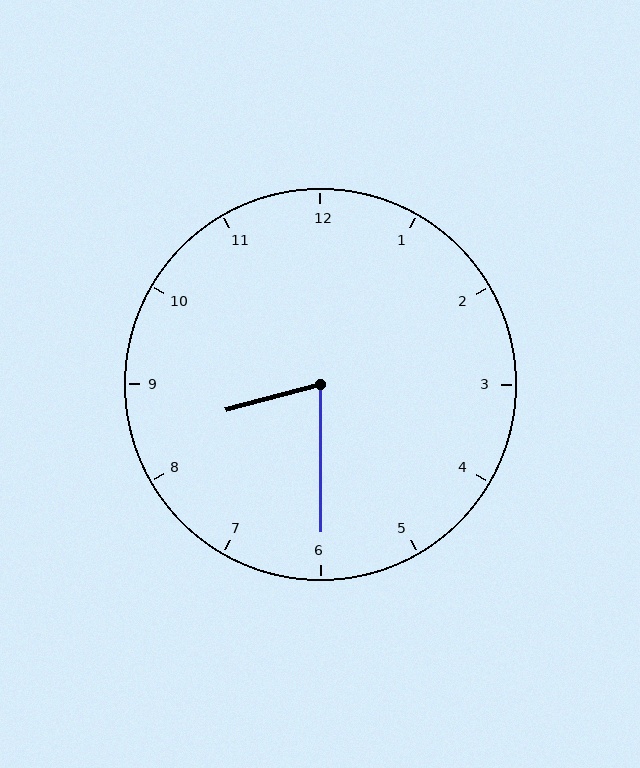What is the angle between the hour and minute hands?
Approximately 75 degrees.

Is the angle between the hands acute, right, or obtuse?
It is acute.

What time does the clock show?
8:30.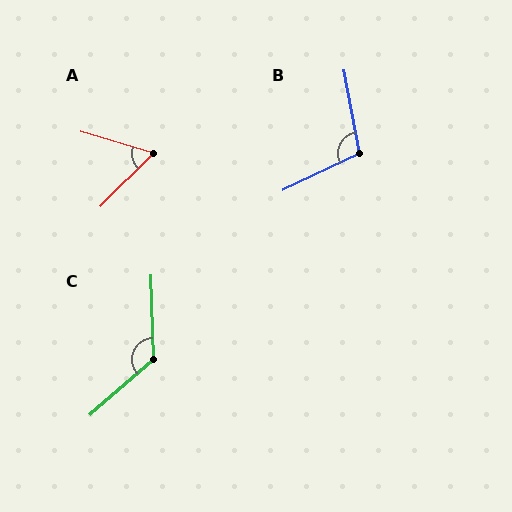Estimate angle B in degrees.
Approximately 105 degrees.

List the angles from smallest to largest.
A (62°), B (105°), C (129°).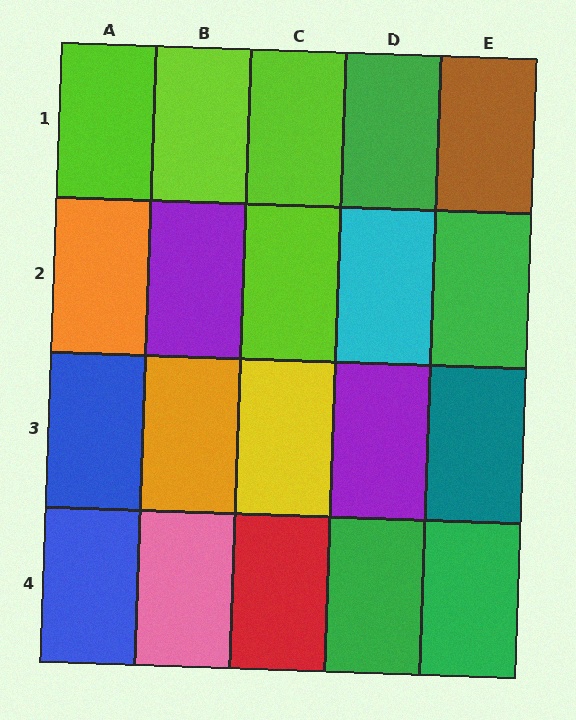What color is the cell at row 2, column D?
Cyan.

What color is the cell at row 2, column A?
Orange.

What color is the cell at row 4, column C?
Red.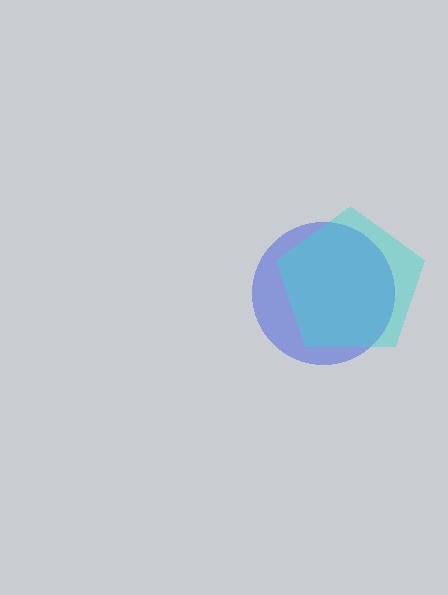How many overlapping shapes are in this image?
There are 2 overlapping shapes in the image.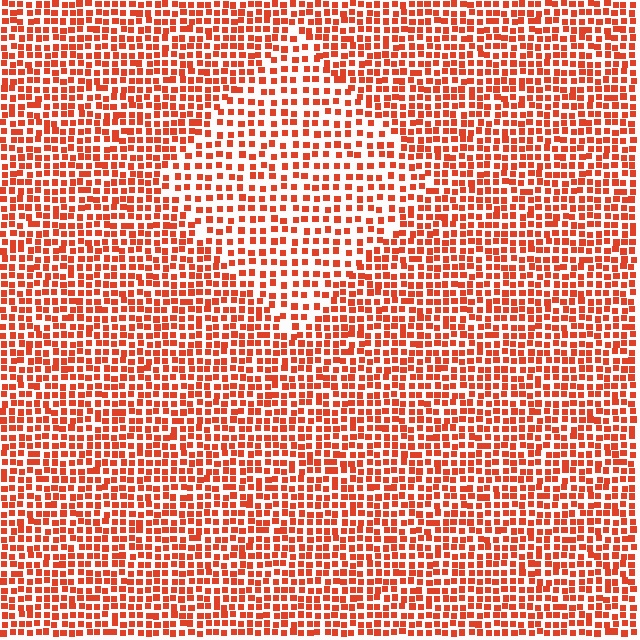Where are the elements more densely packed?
The elements are more densely packed outside the diamond boundary.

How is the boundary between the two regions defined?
The boundary is defined by a change in element density (approximately 1.6x ratio). All elements are the same color, size, and shape.